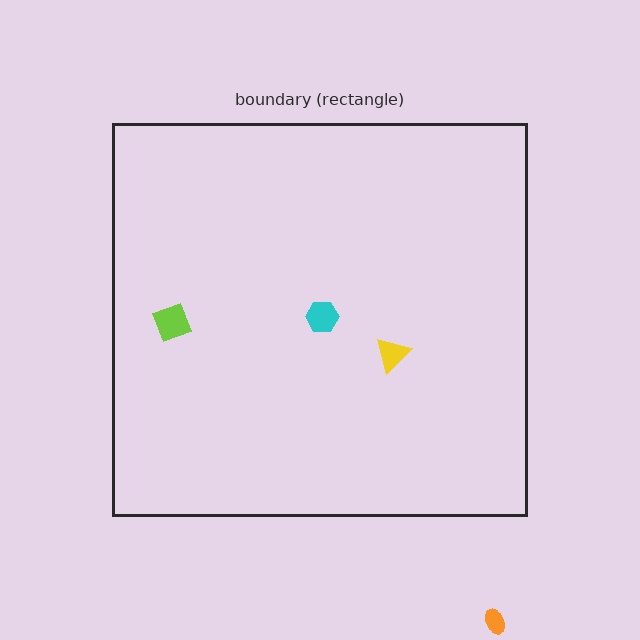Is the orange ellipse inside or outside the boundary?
Outside.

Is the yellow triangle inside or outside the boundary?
Inside.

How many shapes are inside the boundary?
3 inside, 1 outside.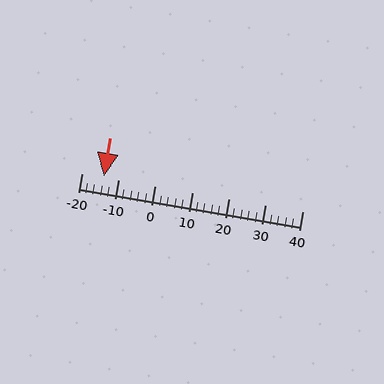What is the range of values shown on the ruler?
The ruler shows values from -20 to 40.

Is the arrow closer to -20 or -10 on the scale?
The arrow is closer to -10.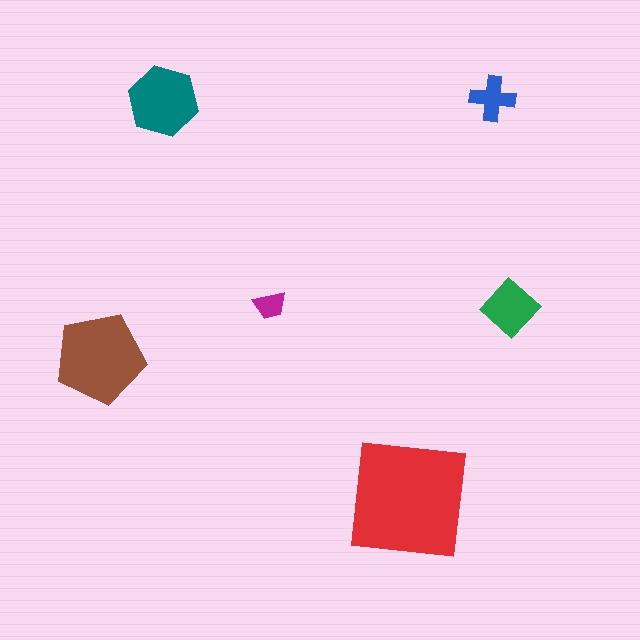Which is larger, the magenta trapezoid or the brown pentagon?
The brown pentagon.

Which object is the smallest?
The magenta trapezoid.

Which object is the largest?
The red square.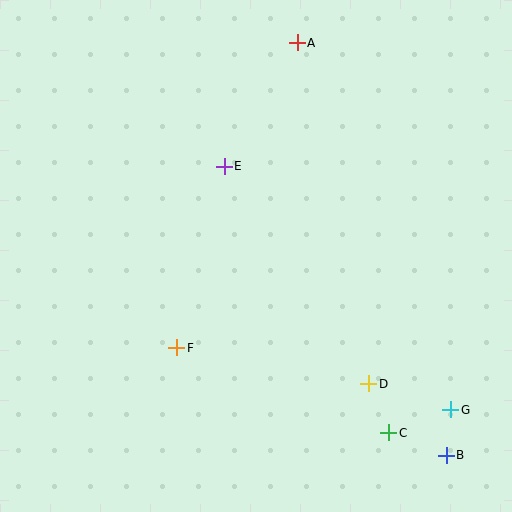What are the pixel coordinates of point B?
Point B is at (446, 456).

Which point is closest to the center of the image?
Point E at (224, 166) is closest to the center.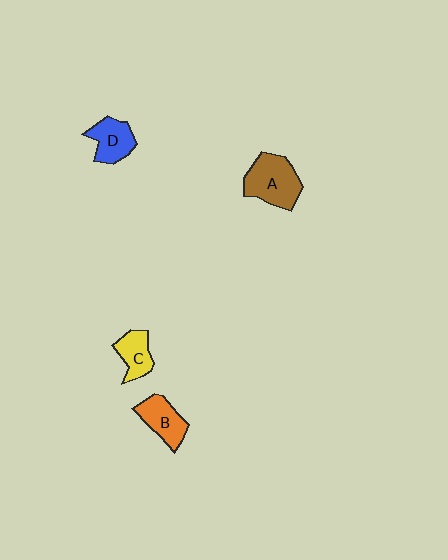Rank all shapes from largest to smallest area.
From largest to smallest: A (brown), B (orange), D (blue), C (yellow).